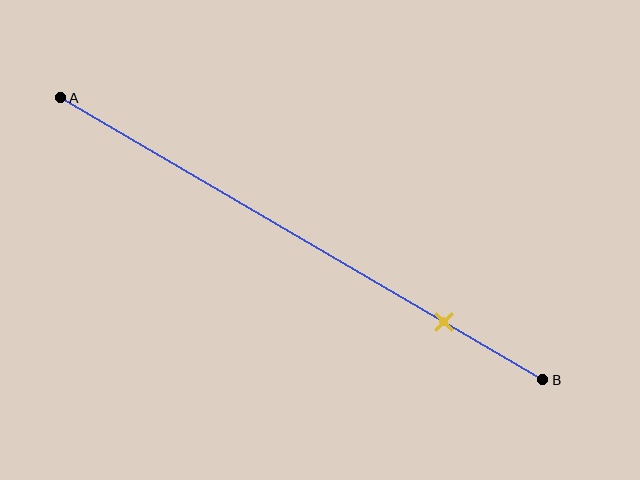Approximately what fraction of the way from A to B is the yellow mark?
The yellow mark is approximately 80% of the way from A to B.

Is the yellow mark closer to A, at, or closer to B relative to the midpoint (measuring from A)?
The yellow mark is closer to point B than the midpoint of segment AB.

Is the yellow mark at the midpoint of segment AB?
No, the mark is at about 80% from A, not at the 50% midpoint.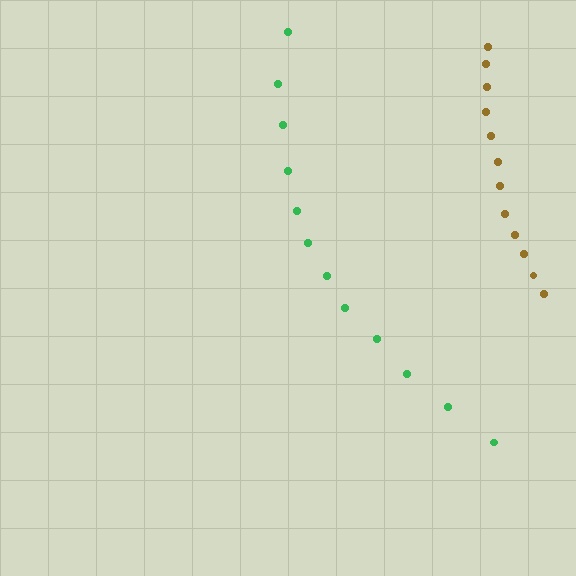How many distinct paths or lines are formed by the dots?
There are 2 distinct paths.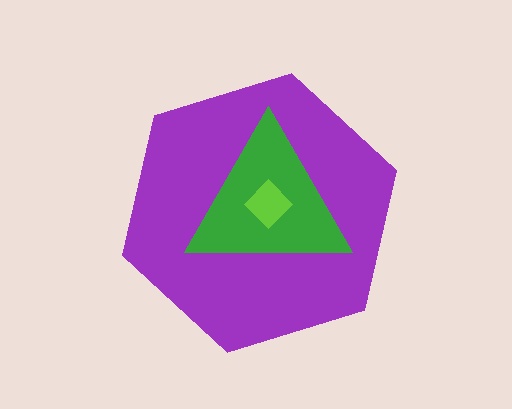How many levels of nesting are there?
3.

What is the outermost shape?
The purple hexagon.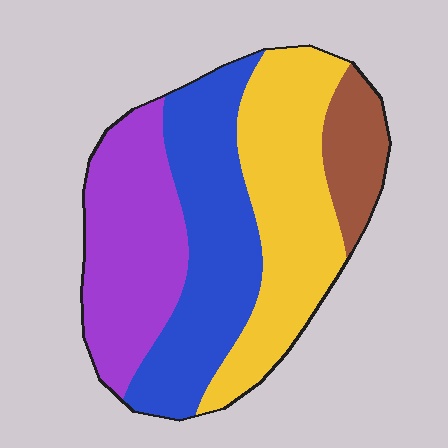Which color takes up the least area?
Brown, at roughly 10%.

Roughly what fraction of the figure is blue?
Blue covers 31% of the figure.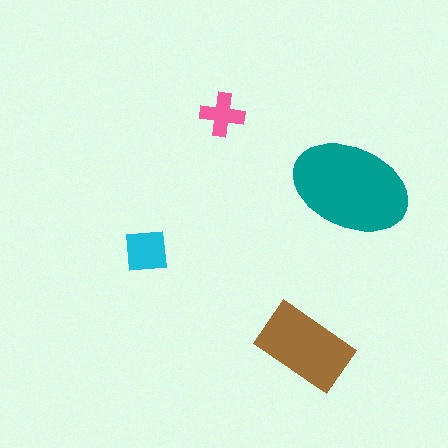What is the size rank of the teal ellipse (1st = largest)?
1st.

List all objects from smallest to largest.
The pink cross, the cyan square, the brown rectangle, the teal ellipse.